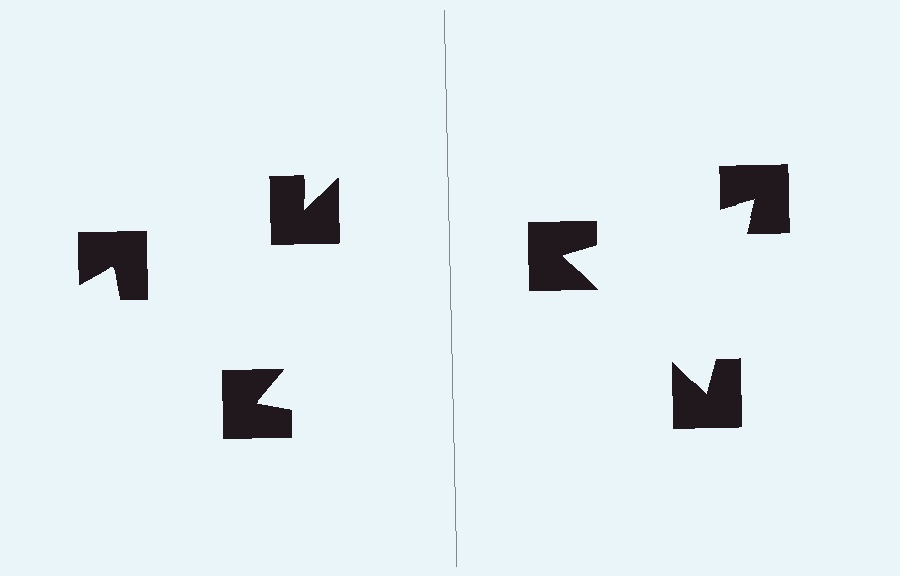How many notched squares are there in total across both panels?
6 — 3 on each side.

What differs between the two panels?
The notched squares are positioned identically on both sides; only the wedge orientations differ. On the right they align to a triangle; on the left they are misaligned.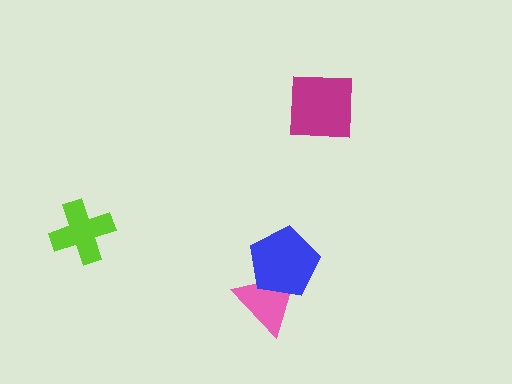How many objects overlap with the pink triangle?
1 object overlaps with the pink triangle.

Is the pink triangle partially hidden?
Yes, it is partially covered by another shape.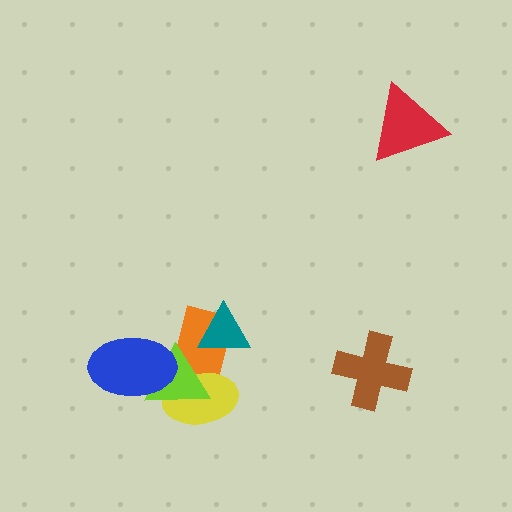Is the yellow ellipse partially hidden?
Yes, it is partially covered by another shape.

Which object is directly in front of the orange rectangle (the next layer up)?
The teal triangle is directly in front of the orange rectangle.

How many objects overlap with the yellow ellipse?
2 objects overlap with the yellow ellipse.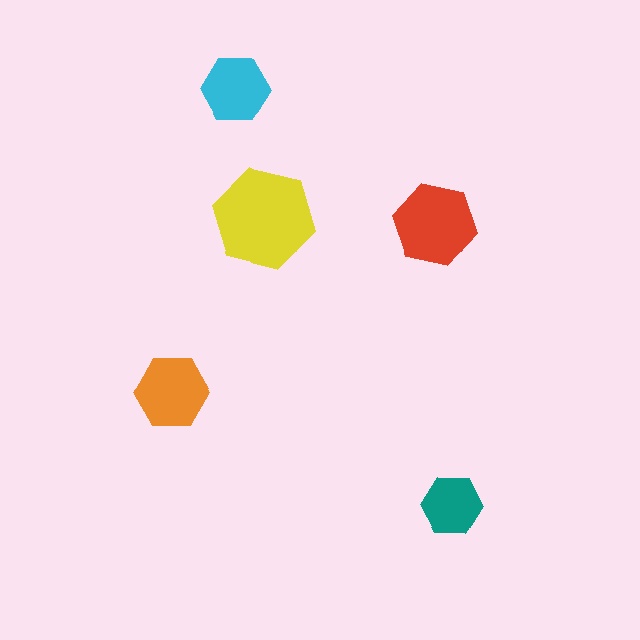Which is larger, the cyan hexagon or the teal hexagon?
The cyan one.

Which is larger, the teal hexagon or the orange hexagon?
The orange one.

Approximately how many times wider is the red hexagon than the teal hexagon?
About 1.5 times wider.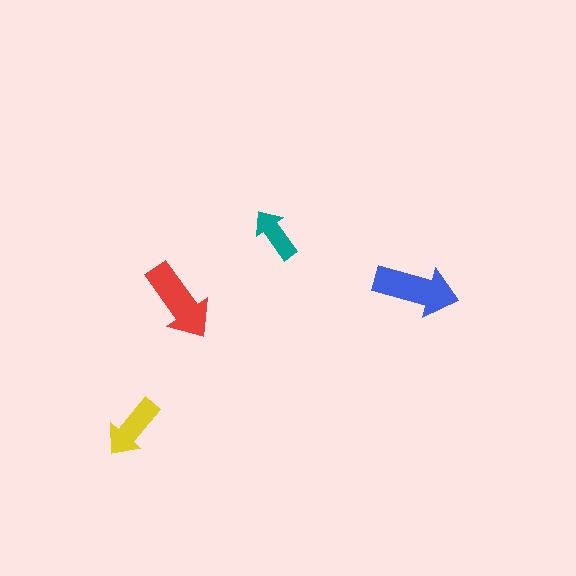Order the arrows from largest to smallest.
the blue one, the red one, the yellow one, the teal one.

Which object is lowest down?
The yellow arrow is bottommost.